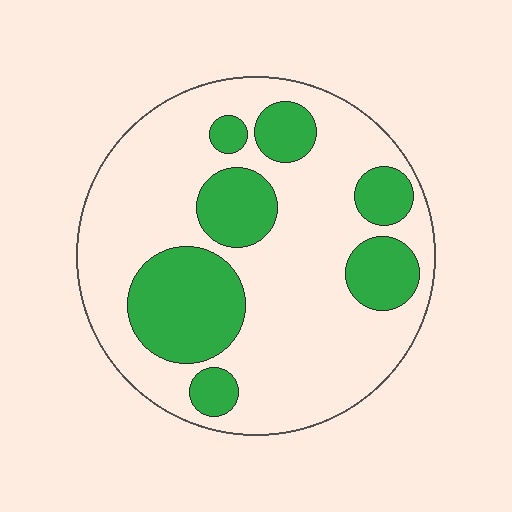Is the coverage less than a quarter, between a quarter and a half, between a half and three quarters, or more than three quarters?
Between a quarter and a half.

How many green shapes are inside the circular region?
7.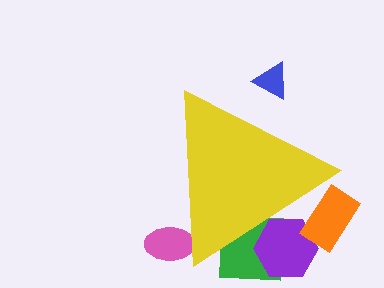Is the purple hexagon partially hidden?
Yes, the purple hexagon is partially hidden behind the yellow triangle.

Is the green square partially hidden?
Yes, the green square is partially hidden behind the yellow triangle.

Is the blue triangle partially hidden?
Yes, the blue triangle is partially hidden behind the yellow triangle.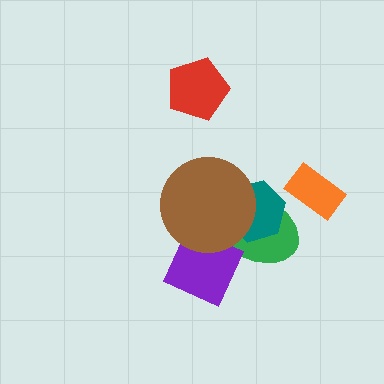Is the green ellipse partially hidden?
Yes, it is partially covered by another shape.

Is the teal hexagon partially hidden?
Yes, it is partially covered by another shape.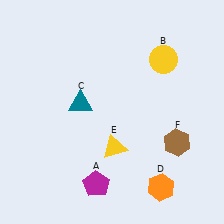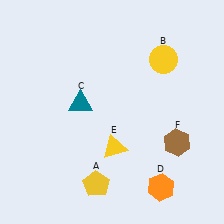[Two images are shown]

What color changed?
The pentagon (A) changed from magenta in Image 1 to yellow in Image 2.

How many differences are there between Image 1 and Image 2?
There is 1 difference between the two images.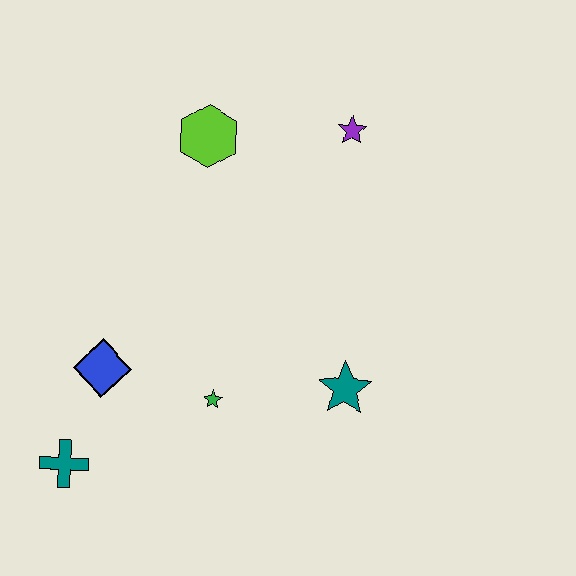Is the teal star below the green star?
No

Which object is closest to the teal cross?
The blue diamond is closest to the teal cross.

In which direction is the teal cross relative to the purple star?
The teal cross is below the purple star.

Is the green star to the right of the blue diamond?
Yes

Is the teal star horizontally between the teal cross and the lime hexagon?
No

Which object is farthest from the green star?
The purple star is farthest from the green star.